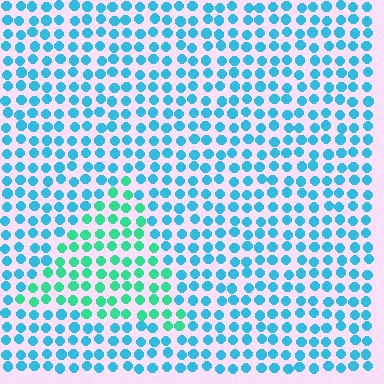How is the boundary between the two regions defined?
The boundary is defined purely by a slight shift in hue (about 39 degrees). Spacing, size, and orientation are identical on both sides.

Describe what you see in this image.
The image is filled with small cyan elements in a uniform arrangement. A triangle-shaped region is visible where the elements are tinted to a slightly different hue, forming a subtle color boundary.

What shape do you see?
I see a triangle.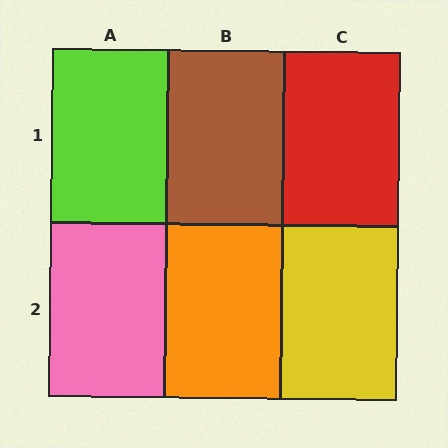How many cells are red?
1 cell is red.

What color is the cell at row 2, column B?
Orange.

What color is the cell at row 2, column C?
Yellow.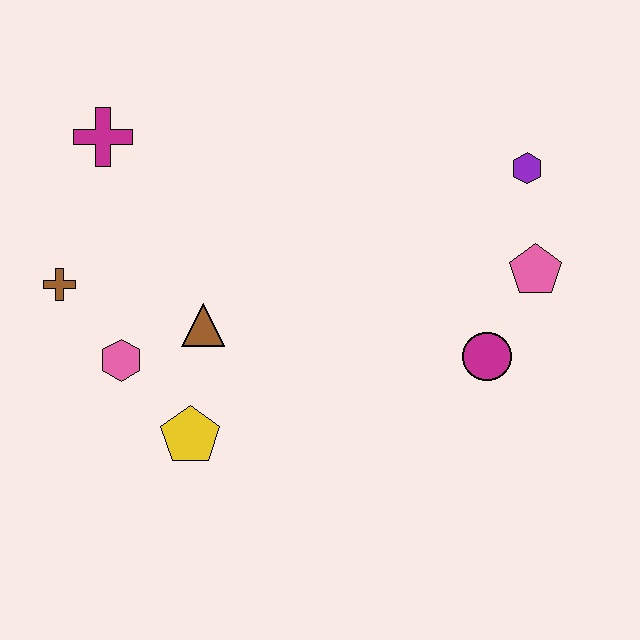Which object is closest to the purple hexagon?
The pink pentagon is closest to the purple hexagon.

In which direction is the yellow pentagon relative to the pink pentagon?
The yellow pentagon is to the left of the pink pentagon.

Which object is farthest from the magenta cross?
The pink pentagon is farthest from the magenta cross.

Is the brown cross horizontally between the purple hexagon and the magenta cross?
No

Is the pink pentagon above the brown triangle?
Yes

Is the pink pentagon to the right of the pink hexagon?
Yes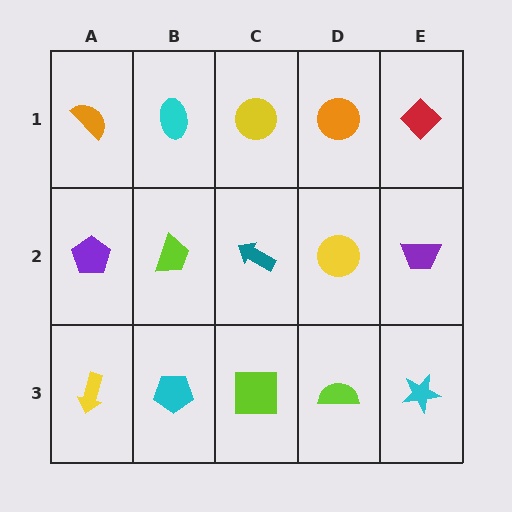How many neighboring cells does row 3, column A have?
2.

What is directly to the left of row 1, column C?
A cyan ellipse.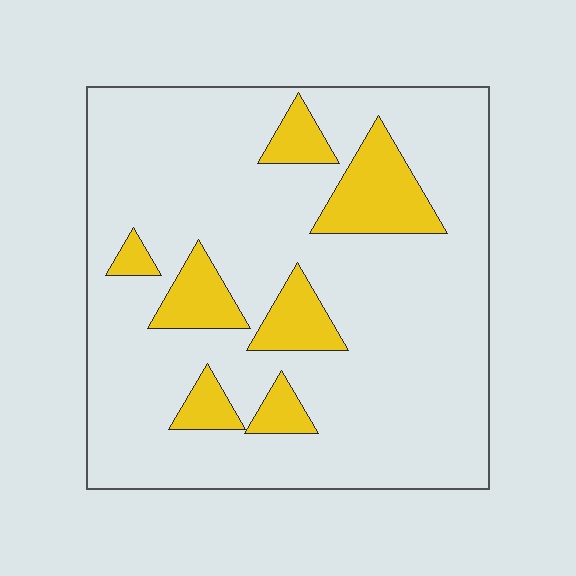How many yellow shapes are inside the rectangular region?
7.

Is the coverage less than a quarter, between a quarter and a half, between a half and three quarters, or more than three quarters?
Less than a quarter.